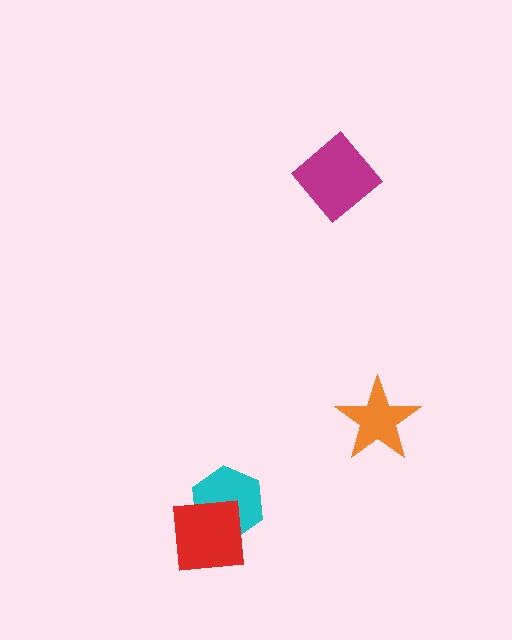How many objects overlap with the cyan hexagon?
1 object overlaps with the cyan hexagon.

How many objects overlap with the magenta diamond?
0 objects overlap with the magenta diamond.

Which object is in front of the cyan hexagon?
The red square is in front of the cyan hexagon.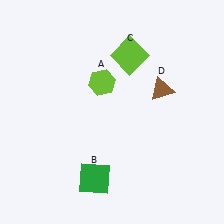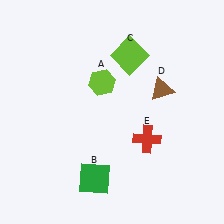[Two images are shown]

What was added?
A red cross (E) was added in Image 2.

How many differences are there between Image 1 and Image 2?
There is 1 difference between the two images.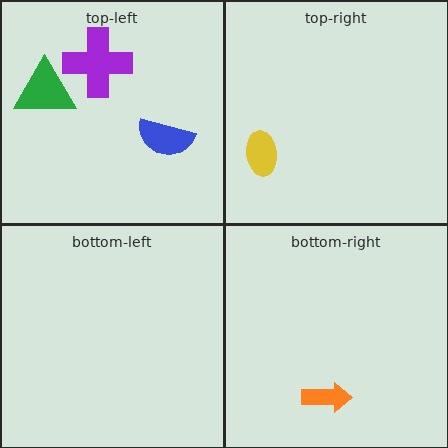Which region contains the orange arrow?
The bottom-right region.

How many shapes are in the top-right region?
1.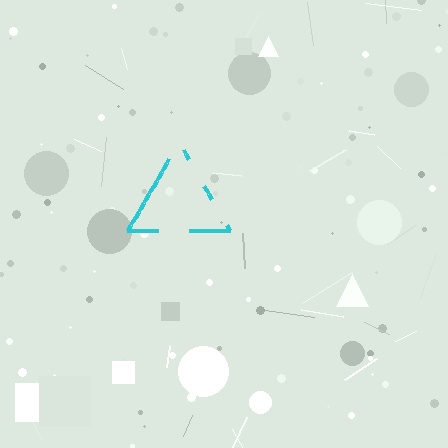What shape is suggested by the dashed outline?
The dashed outline suggests a triangle.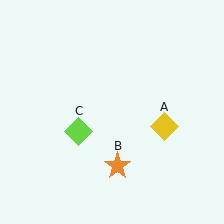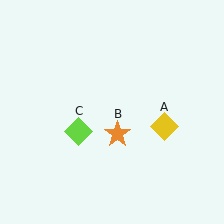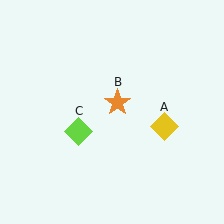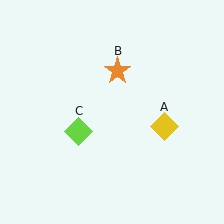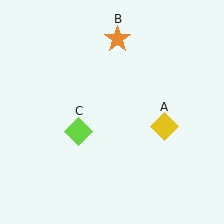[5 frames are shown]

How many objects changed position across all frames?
1 object changed position: orange star (object B).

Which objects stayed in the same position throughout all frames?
Yellow diamond (object A) and lime diamond (object C) remained stationary.